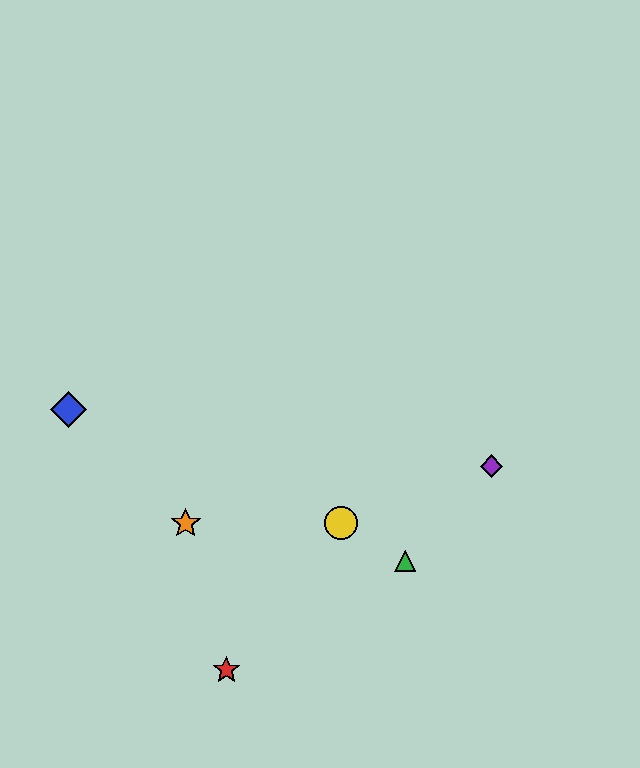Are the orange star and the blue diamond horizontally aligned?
No, the orange star is at y≈523 and the blue diamond is at y≈409.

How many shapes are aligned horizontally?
2 shapes (the yellow circle, the orange star) are aligned horizontally.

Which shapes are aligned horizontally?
The yellow circle, the orange star are aligned horizontally.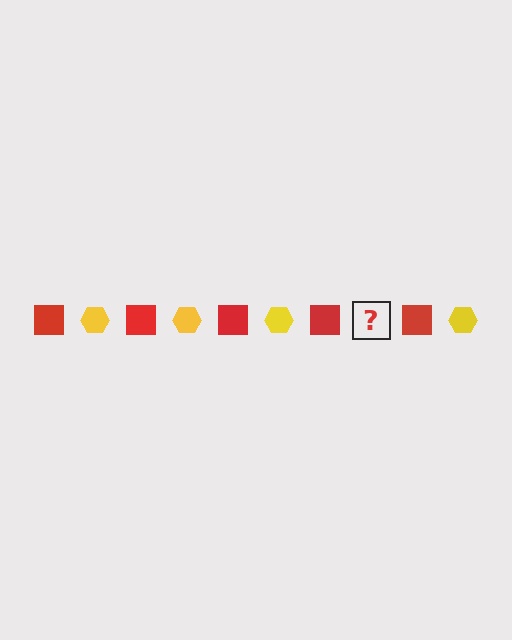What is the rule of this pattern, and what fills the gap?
The rule is that the pattern alternates between red square and yellow hexagon. The gap should be filled with a yellow hexagon.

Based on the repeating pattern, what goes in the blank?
The blank should be a yellow hexagon.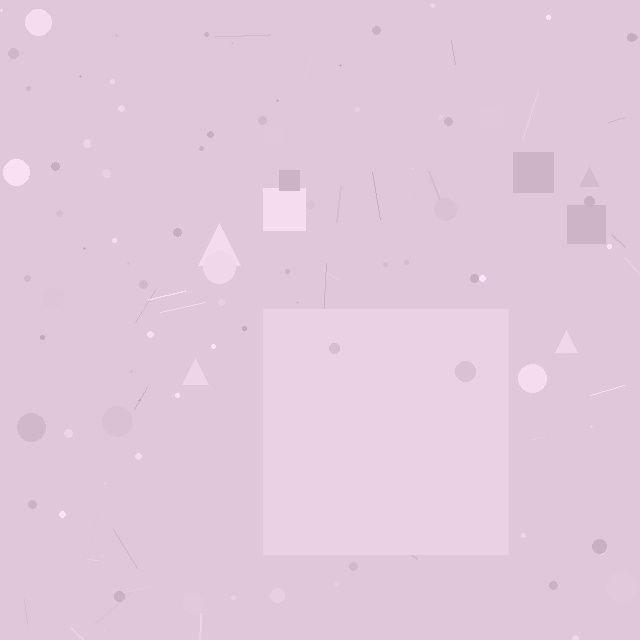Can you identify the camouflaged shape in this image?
The camouflaged shape is a square.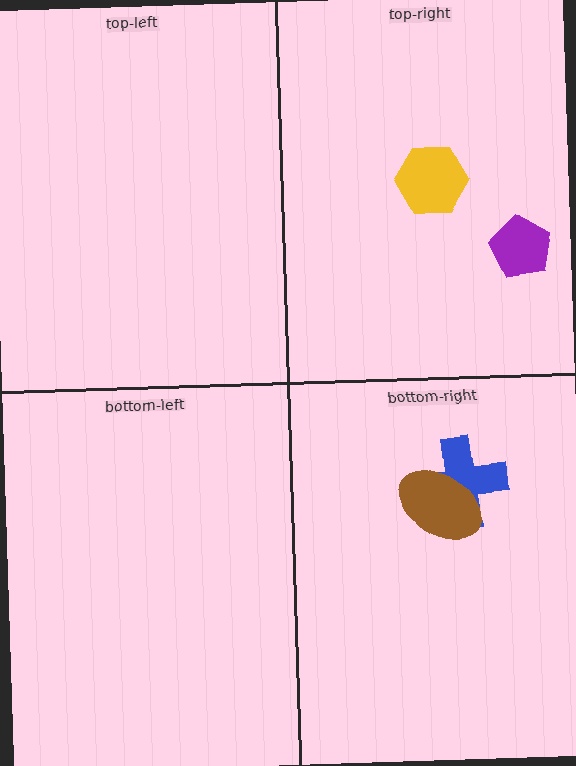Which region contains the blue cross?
The bottom-right region.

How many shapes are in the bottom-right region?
2.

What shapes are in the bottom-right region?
The blue cross, the brown ellipse.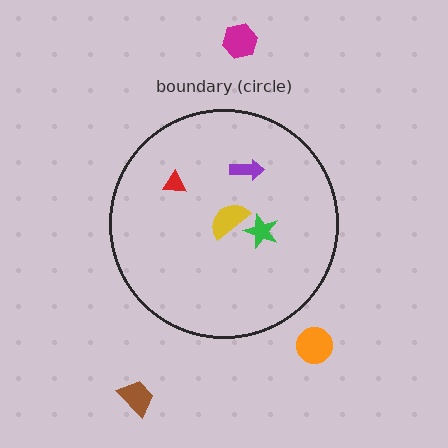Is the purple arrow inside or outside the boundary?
Inside.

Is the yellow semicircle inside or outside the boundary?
Inside.